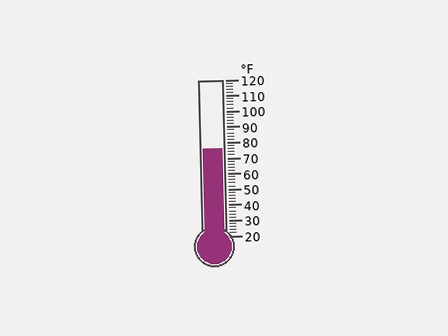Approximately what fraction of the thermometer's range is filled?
The thermometer is filled to approximately 55% of its range.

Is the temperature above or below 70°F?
The temperature is above 70°F.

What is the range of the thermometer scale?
The thermometer scale ranges from 20°F to 120°F.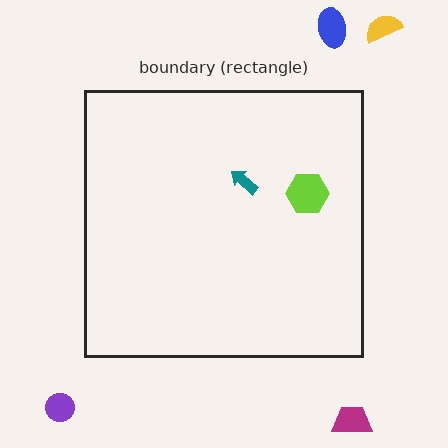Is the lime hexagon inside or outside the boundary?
Inside.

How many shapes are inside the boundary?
2 inside, 4 outside.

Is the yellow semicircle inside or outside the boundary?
Outside.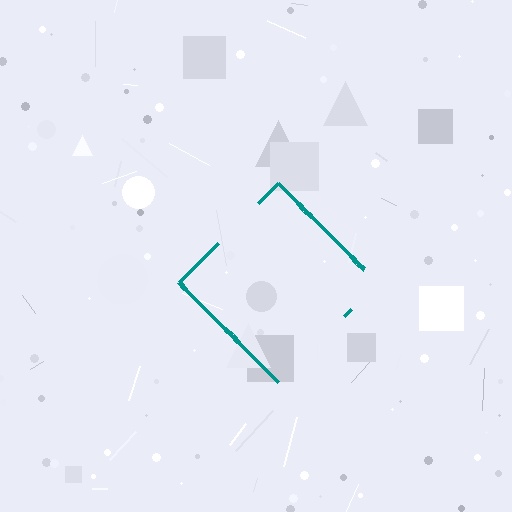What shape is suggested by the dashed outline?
The dashed outline suggests a diamond.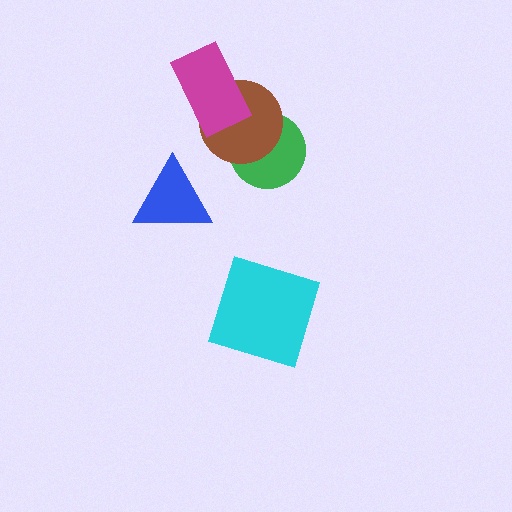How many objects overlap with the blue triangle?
0 objects overlap with the blue triangle.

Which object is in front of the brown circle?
The magenta rectangle is in front of the brown circle.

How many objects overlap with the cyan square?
0 objects overlap with the cyan square.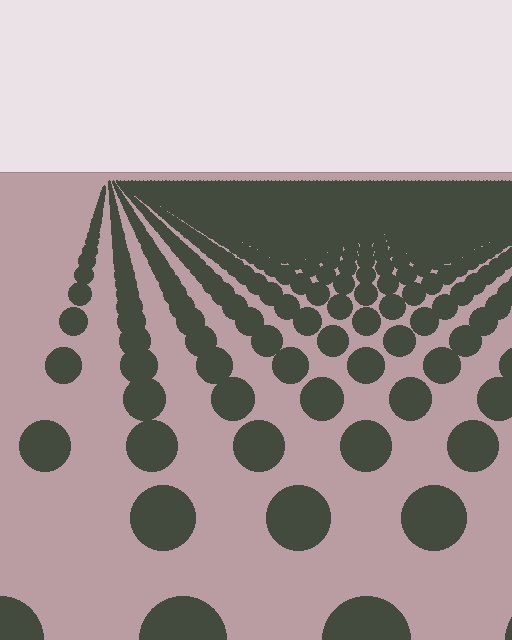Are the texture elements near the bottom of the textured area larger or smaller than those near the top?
Larger. Near the bottom, elements are closer to the viewer and appear at a bigger on-screen size.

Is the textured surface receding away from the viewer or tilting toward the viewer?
The surface is receding away from the viewer. Texture elements get smaller and denser toward the top.